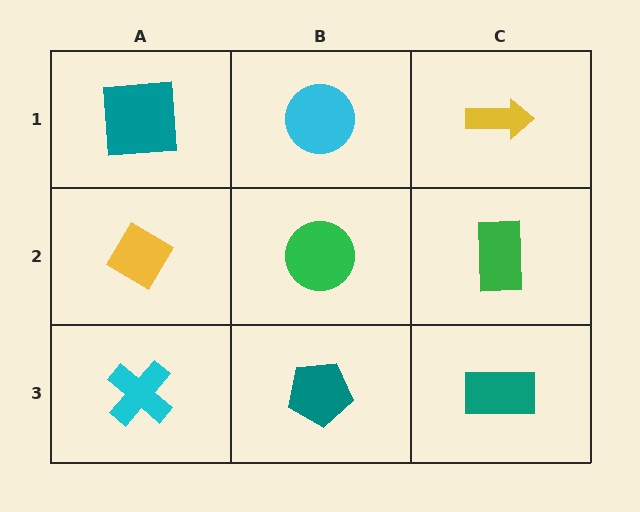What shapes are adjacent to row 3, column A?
A yellow diamond (row 2, column A), a teal pentagon (row 3, column B).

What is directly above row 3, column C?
A green rectangle.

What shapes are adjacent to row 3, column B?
A green circle (row 2, column B), a cyan cross (row 3, column A), a teal rectangle (row 3, column C).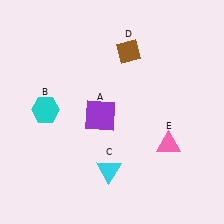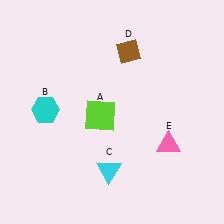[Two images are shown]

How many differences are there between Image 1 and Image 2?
There is 1 difference between the two images.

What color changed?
The square (A) changed from purple in Image 1 to lime in Image 2.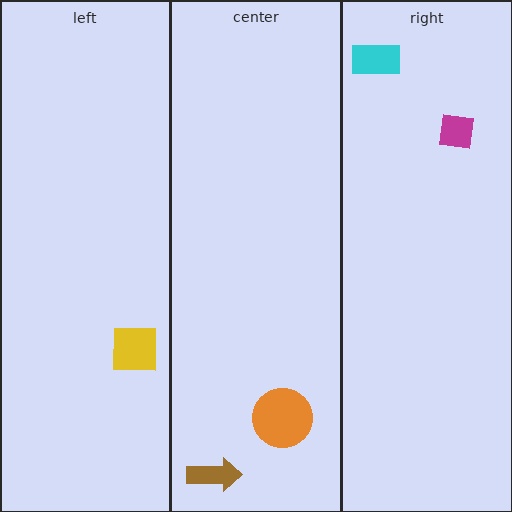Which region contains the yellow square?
The left region.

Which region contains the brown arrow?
The center region.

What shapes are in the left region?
The yellow square.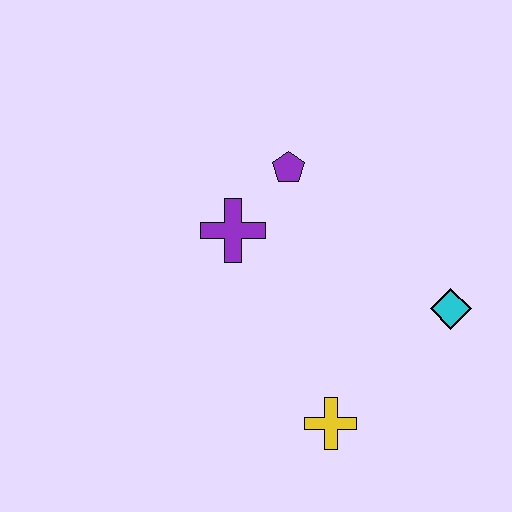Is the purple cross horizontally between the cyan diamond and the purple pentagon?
No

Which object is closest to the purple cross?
The purple pentagon is closest to the purple cross.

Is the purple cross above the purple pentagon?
No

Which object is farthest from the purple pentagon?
The yellow cross is farthest from the purple pentagon.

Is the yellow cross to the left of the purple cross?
No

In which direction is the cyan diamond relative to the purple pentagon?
The cyan diamond is to the right of the purple pentagon.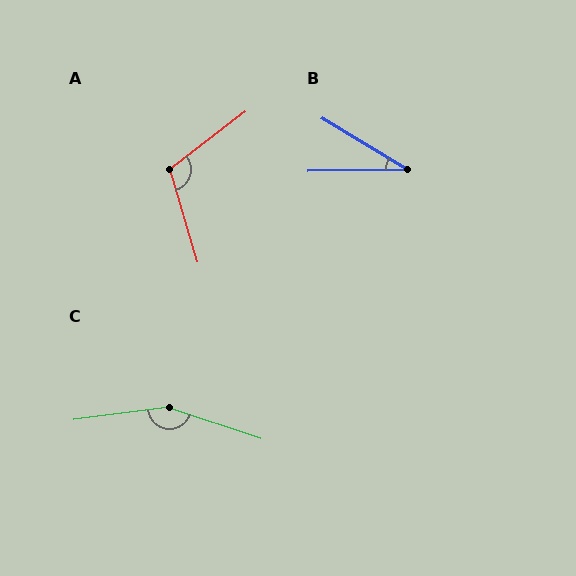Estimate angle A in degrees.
Approximately 111 degrees.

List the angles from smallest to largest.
B (32°), A (111°), C (154°).